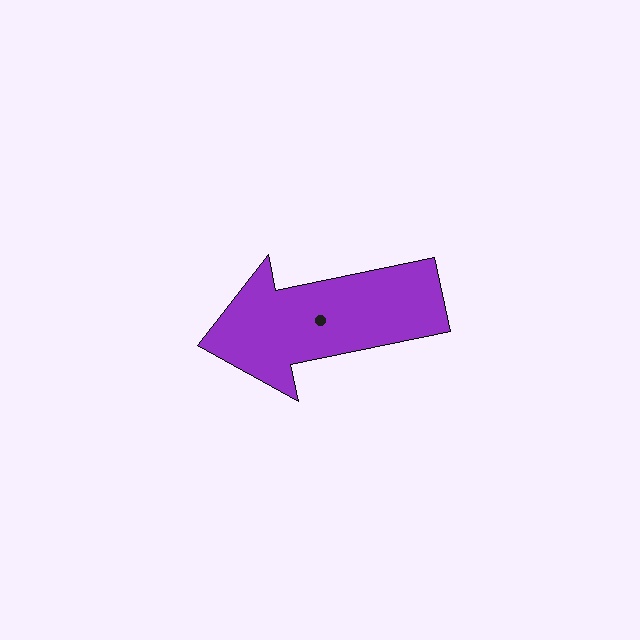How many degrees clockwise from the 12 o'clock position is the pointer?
Approximately 258 degrees.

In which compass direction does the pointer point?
West.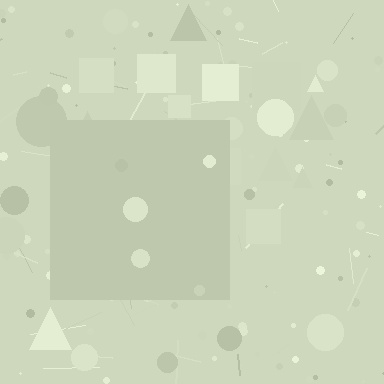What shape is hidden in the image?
A square is hidden in the image.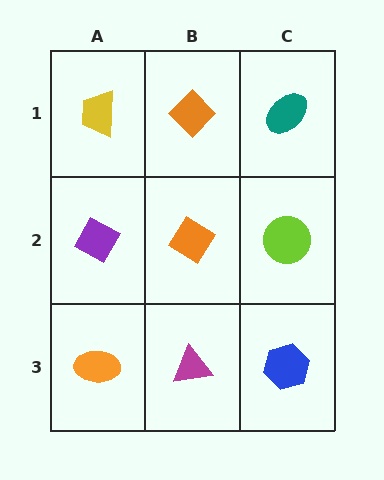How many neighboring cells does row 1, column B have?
3.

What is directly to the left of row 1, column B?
A yellow trapezoid.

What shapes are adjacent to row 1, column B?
An orange diamond (row 2, column B), a yellow trapezoid (row 1, column A), a teal ellipse (row 1, column C).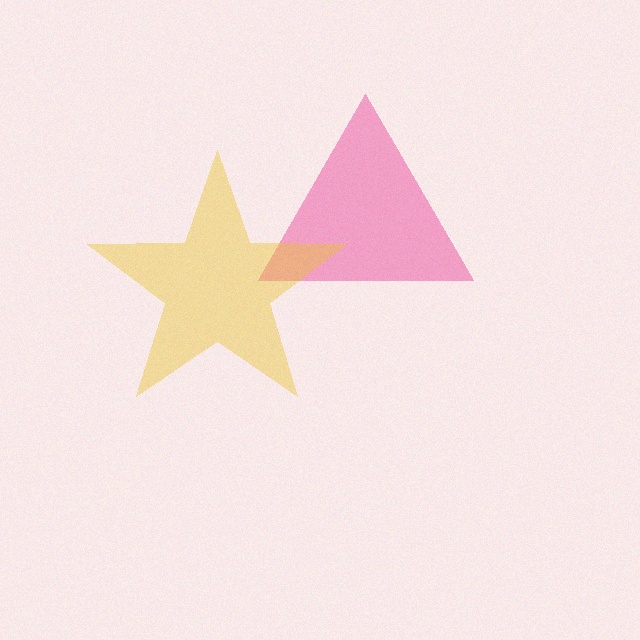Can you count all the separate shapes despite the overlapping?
Yes, there are 2 separate shapes.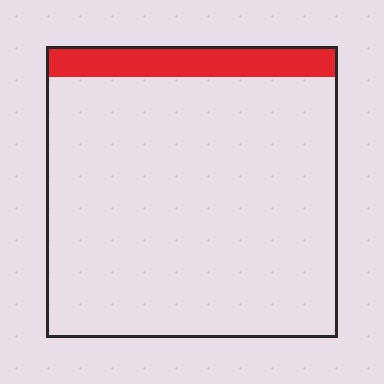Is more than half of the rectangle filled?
No.